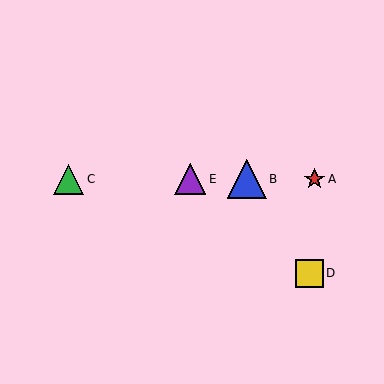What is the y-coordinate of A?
Object A is at y≈179.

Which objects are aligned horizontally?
Objects A, B, C, E are aligned horizontally.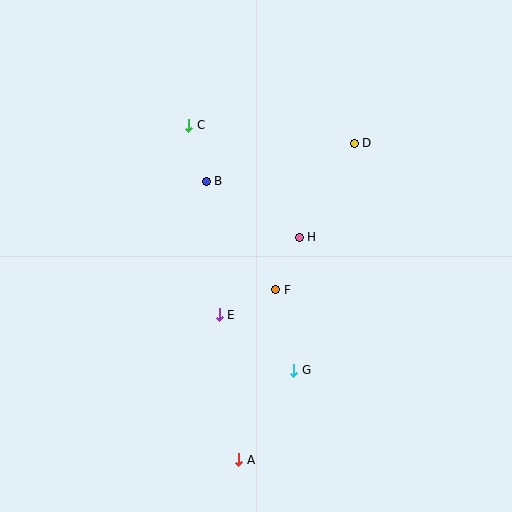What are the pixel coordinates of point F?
Point F is at (276, 290).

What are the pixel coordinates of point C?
Point C is at (189, 125).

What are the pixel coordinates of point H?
Point H is at (299, 237).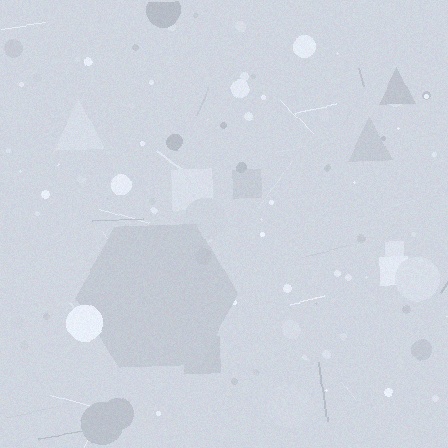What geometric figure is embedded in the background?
A hexagon is embedded in the background.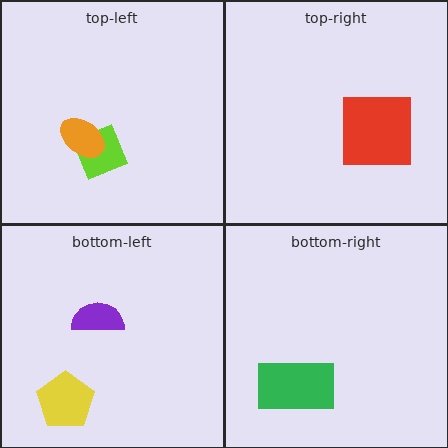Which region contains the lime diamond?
The top-left region.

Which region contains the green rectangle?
The bottom-right region.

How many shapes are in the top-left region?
2.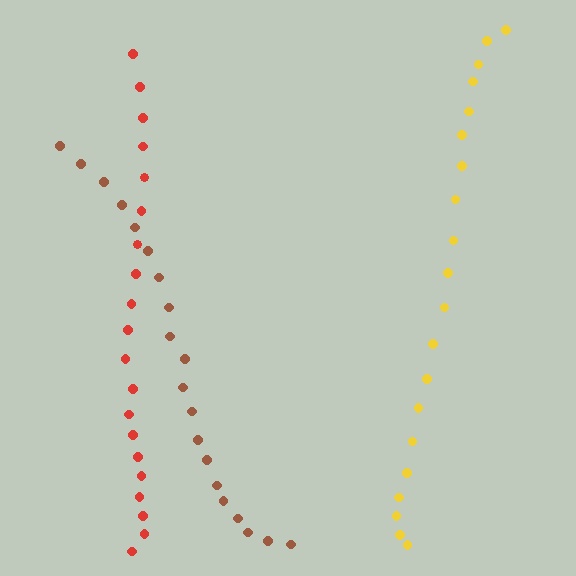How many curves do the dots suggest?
There are 3 distinct paths.